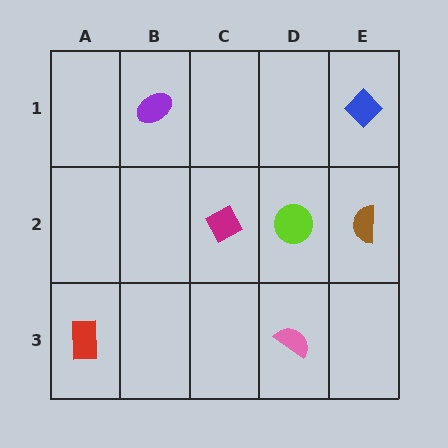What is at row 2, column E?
A brown semicircle.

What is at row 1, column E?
A blue diamond.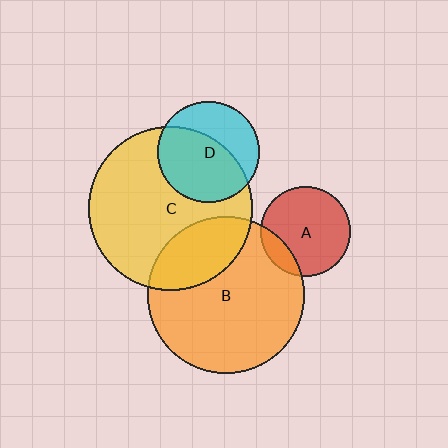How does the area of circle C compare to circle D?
Approximately 2.6 times.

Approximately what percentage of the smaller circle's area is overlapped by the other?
Approximately 15%.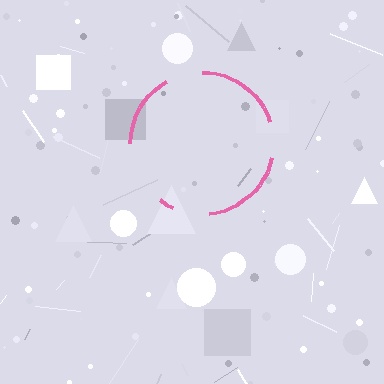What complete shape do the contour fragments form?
The contour fragments form a circle.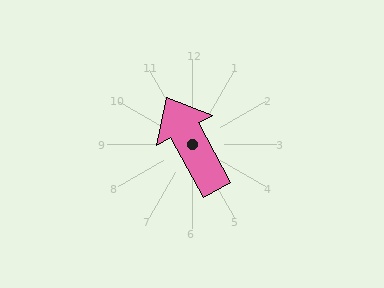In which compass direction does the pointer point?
Northwest.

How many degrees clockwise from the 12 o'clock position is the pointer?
Approximately 332 degrees.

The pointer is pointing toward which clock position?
Roughly 11 o'clock.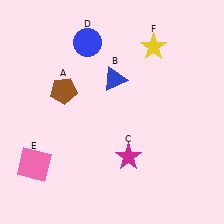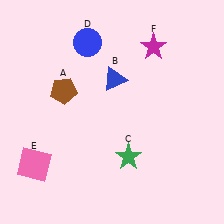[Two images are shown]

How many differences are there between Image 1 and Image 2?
There are 2 differences between the two images.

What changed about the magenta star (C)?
In Image 1, C is magenta. In Image 2, it changed to green.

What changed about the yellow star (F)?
In Image 1, F is yellow. In Image 2, it changed to magenta.